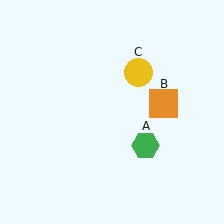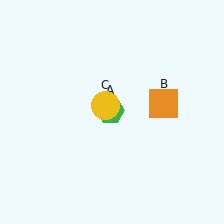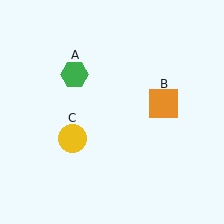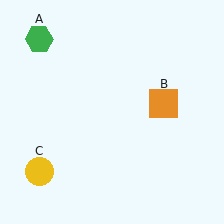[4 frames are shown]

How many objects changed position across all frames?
2 objects changed position: green hexagon (object A), yellow circle (object C).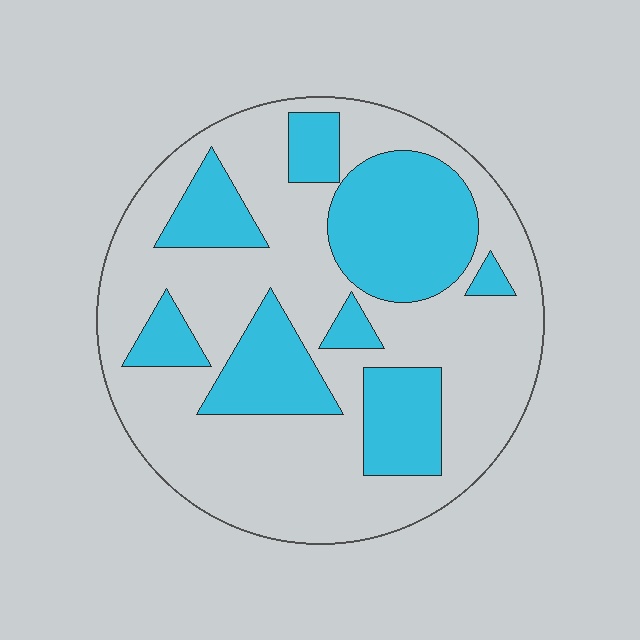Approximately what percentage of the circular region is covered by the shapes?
Approximately 35%.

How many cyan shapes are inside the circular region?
8.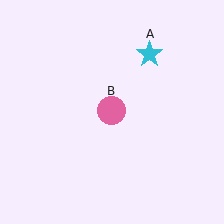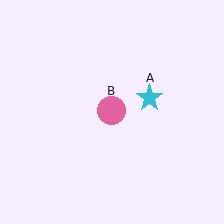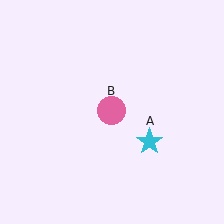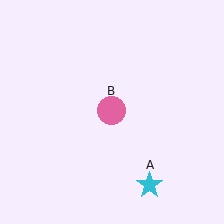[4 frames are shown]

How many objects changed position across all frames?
1 object changed position: cyan star (object A).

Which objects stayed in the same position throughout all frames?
Pink circle (object B) remained stationary.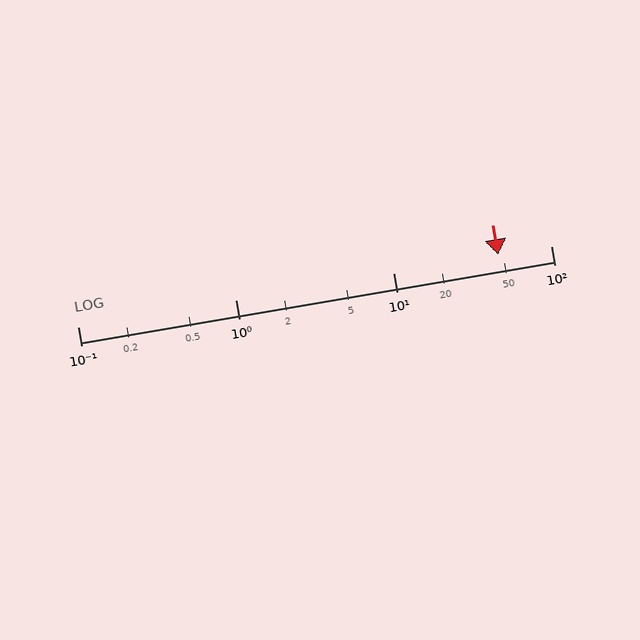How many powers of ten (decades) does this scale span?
The scale spans 3 decades, from 0.1 to 100.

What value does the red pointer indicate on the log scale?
The pointer indicates approximately 46.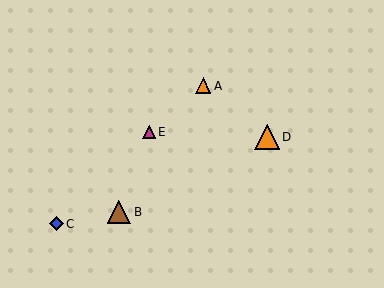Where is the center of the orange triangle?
The center of the orange triangle is at (267, 137).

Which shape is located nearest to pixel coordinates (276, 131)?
The orange triangle (labeled D) at (267, 137) is nearest to that location.